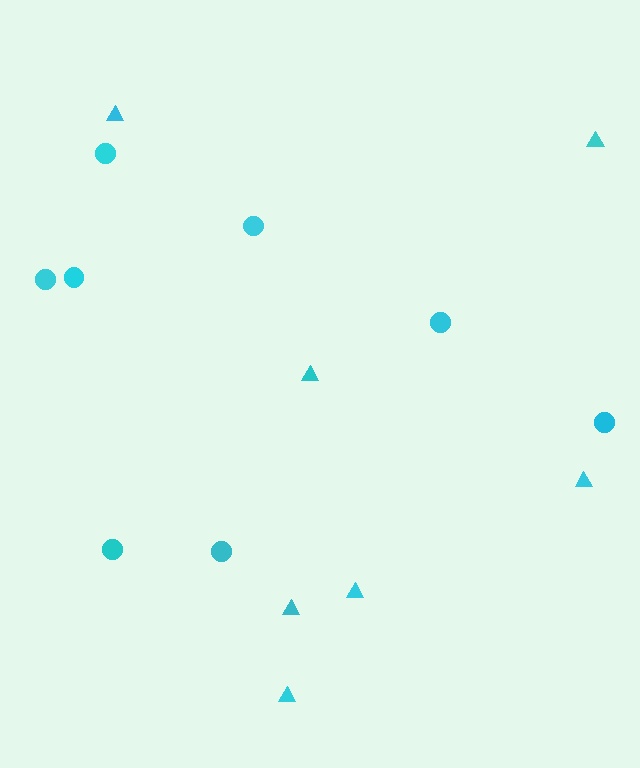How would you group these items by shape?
There are 2 groups: one group of circles (8) and one group of triangles (7).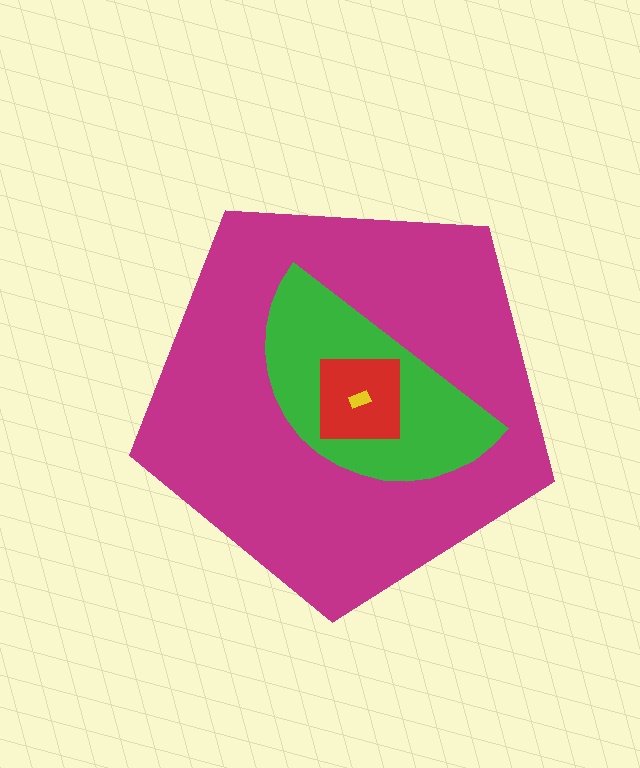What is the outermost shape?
The magenta pentagon.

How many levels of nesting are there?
4.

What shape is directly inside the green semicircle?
The red square.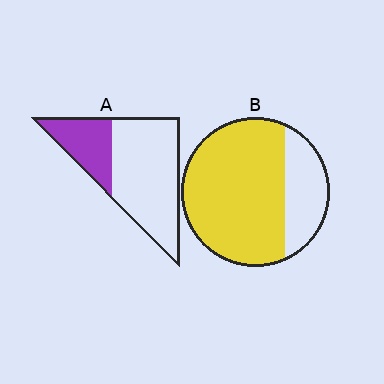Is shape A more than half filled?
No.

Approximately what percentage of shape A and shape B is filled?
A is approximately 30% and B is approximately 75%.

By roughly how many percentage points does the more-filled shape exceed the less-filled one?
By roughly 45 percentage points (B over A).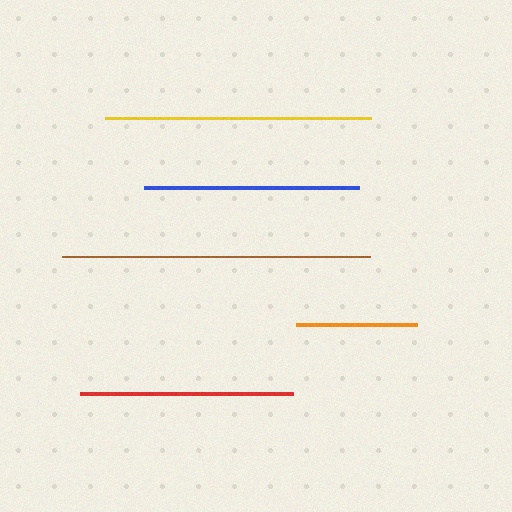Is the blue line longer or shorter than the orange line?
The blue line is longer than the orange line.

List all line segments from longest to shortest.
From longest to shortest: brown, yellow, blue, red, orange.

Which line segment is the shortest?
The orange line is the shortest at approximately 121 pixels.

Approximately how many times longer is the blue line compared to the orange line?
The blue line is approximately 1.8 times the length of the orange line.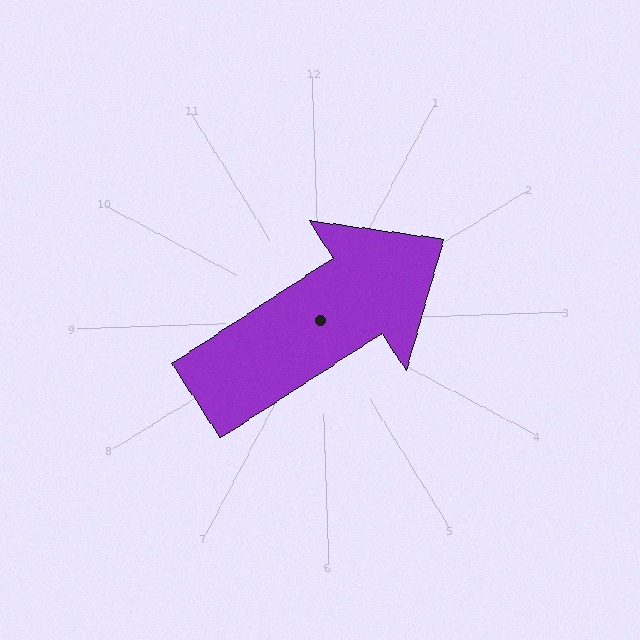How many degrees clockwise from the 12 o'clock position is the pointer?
Approximately 59 degrees.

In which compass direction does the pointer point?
Northeast.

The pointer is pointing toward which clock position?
Roughly 2 o'clock.